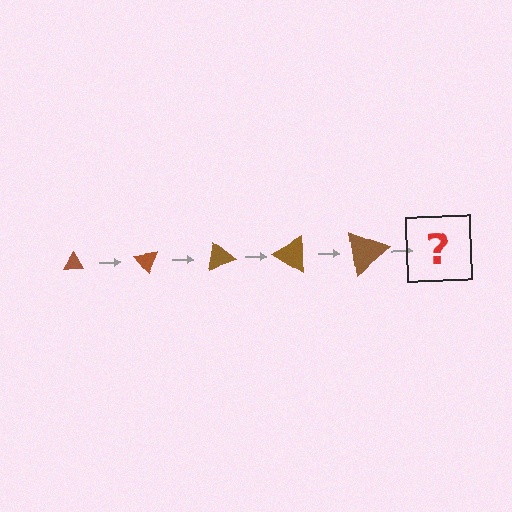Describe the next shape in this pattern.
It should be a triangle, larger than the previous one and rotated 250 degrees from the start.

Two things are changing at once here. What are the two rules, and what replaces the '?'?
The two rules are that the triangle grows larger each step and it rotates 50 degrees each step. The '?' should be a triangle, larger than the previous one and rotated 250 degrees from the start.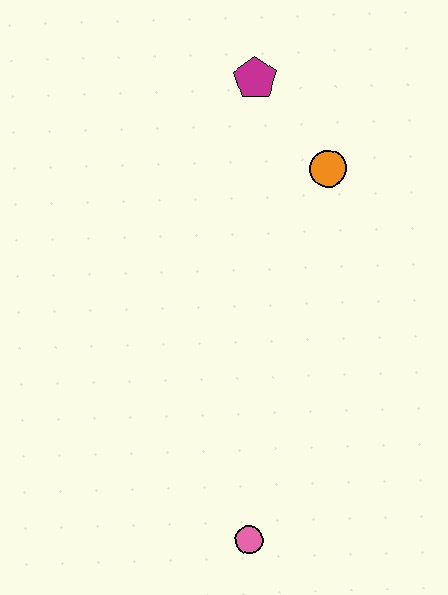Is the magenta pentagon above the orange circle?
Yes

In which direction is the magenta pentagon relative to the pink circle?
The magenta pentagon is above the pink circle.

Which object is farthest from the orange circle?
The pink circle is farthest from the orange circle.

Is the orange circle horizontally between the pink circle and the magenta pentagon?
No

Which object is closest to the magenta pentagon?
The orange circle is closest to the magenta pentagon.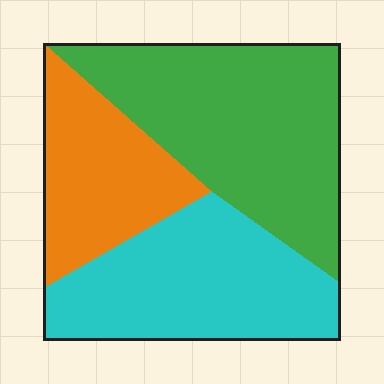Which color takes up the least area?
Orange, at roughly 25%.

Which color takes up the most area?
Green, at roughly 40%.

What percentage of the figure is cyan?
Cyan covers about 35% of the figure.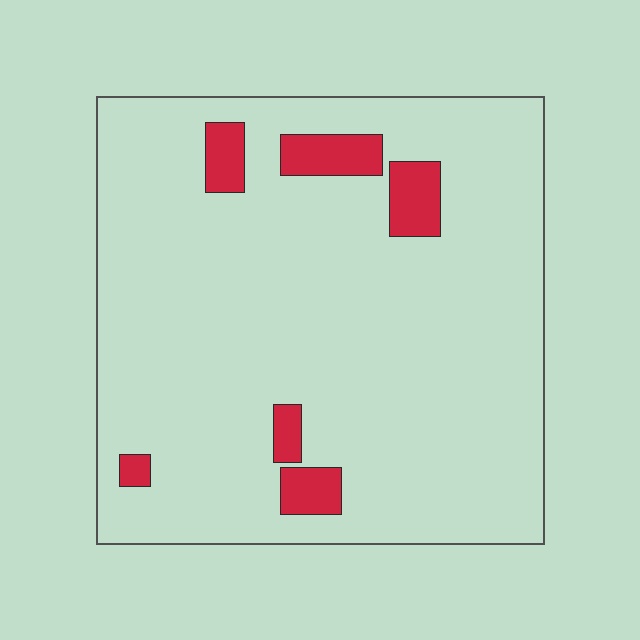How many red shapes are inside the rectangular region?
6.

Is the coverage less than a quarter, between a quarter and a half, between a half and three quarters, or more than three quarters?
Less than a quarter.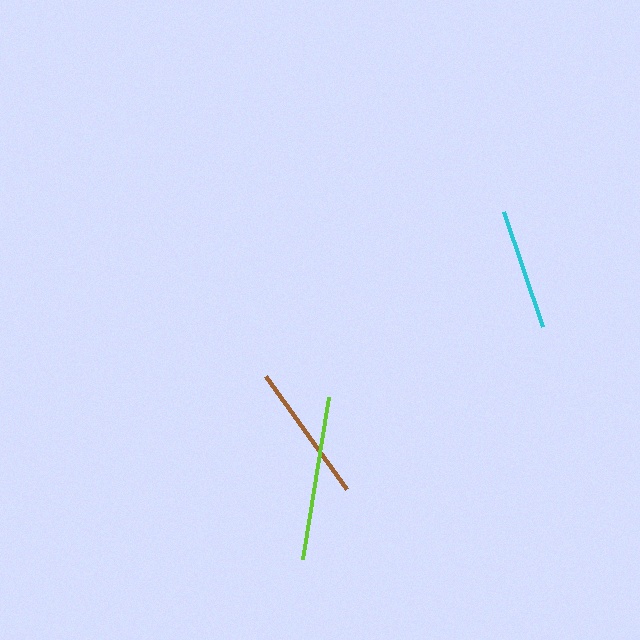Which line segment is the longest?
The lime line is the longest at approximately 164 pixels.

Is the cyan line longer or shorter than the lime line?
The lime line is longer than the cyan line.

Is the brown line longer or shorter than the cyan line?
The brown line is longer than the cyan line.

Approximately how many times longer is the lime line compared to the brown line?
The lime line is approximately 1.2 times the length of the brown line.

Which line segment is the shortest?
The cyan line is the shortest at approximately 122 pixels.